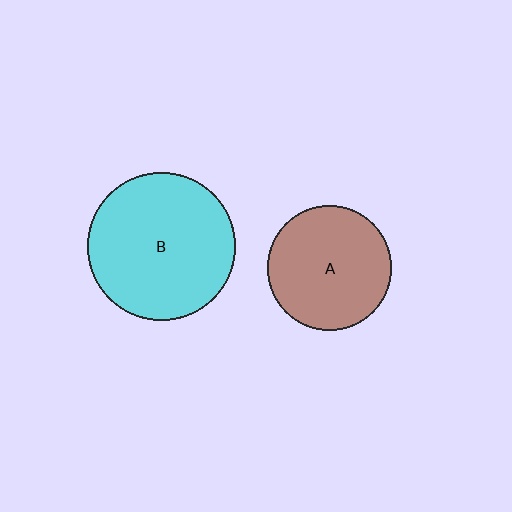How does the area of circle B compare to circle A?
Approximately 1.4 times.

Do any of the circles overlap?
No, none of the circles overlap.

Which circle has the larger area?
Circle B (cyan).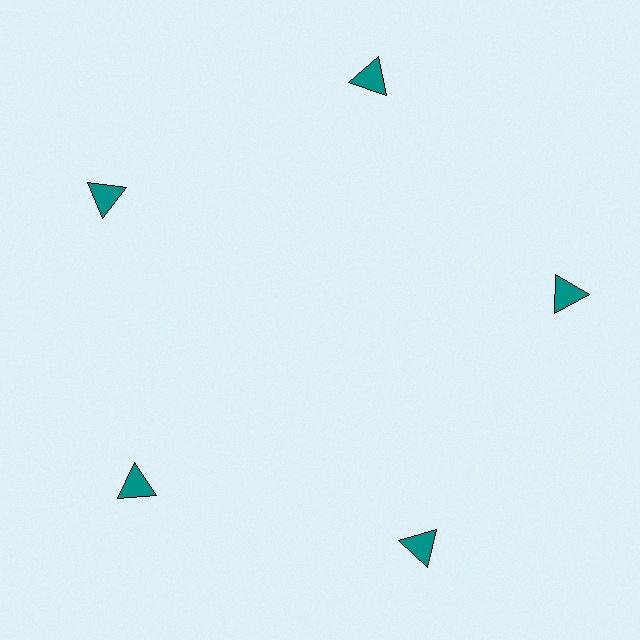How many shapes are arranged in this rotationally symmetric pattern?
There are 5 shapes, arranged in 5 groups of 1.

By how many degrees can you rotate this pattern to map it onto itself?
The pattern maps onto itself every 72 degrees of rotation.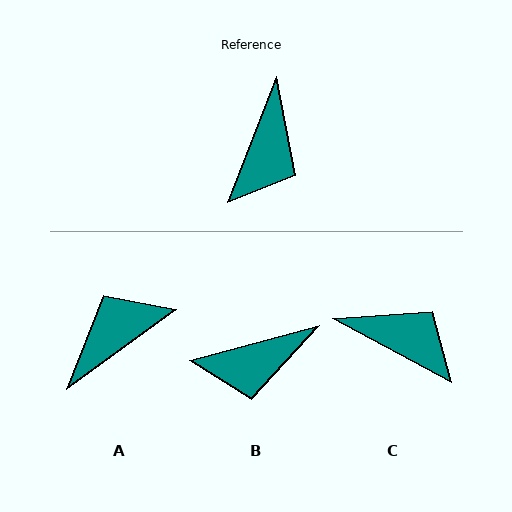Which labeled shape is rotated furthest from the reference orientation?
A, about 147 degrees away.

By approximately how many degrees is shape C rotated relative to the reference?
Approximately 83 degrees counter-clockwise.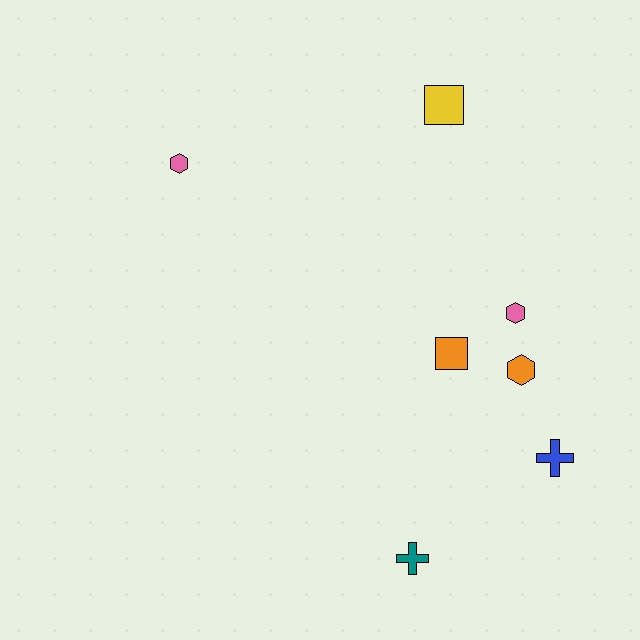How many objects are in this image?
There are 7 objects.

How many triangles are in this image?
There are no triangles.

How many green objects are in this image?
There are no green objects.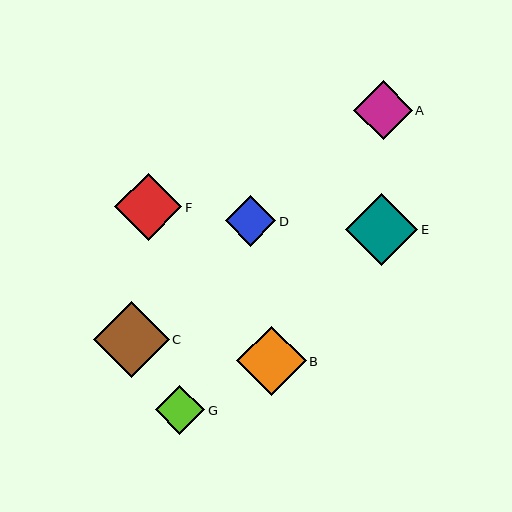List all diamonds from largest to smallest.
From largest to smallest: C, E, B, F, A, D, G.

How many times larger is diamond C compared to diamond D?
Diamond C is approximately 1.5 times the size of diamond D.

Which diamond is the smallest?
Diamond G is the smallest with a size of approximately 49 pixels.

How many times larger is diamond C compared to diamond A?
Diamond C is approximately 1.3 times the size of diamond A.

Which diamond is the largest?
Diamond C is the largest with a size of approximately 76 pixels.